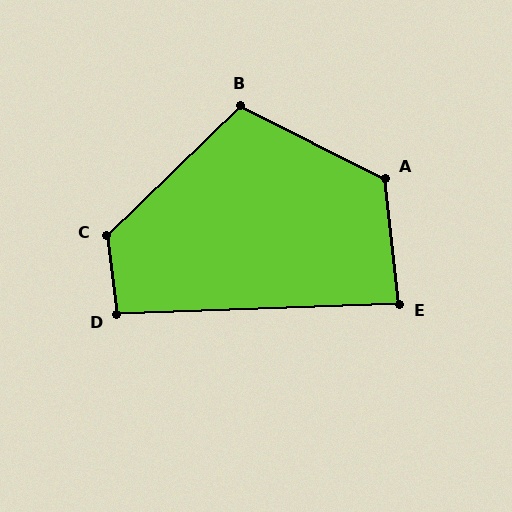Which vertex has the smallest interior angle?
E, at approximately 86 degrees.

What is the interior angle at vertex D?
Approximately 95 degrees (obtuse).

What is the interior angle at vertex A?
Approximately 123 degrees (obtuse).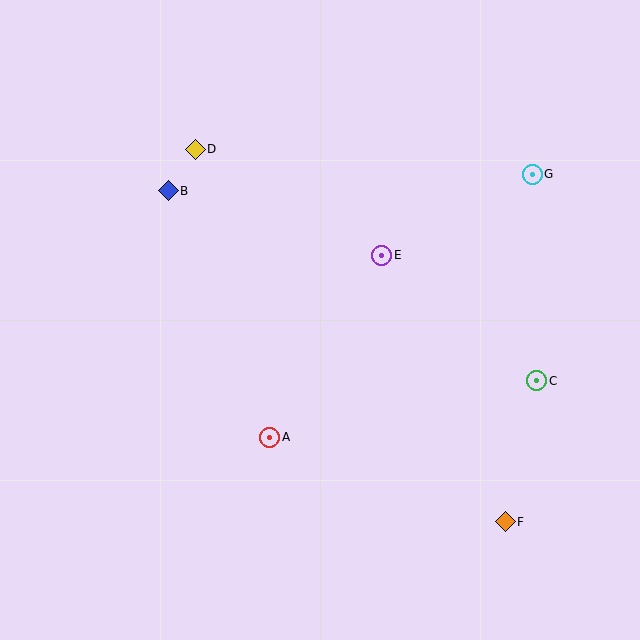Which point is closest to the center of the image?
Point E at (382, 255) is closest to the center.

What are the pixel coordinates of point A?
Point A is at (270, 437).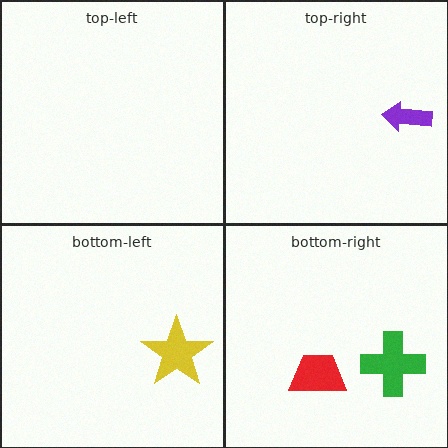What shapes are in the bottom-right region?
The green cross, the red trapezoid.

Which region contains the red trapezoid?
The bottom-right region.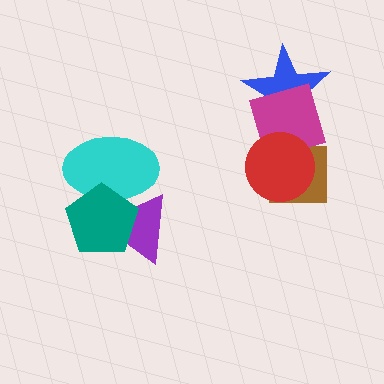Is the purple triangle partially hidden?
Yes, it is partially covered by another shape.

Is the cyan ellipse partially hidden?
Yes, it is partially covered by another shape.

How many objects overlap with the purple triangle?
2 objects overlap with the purple triangle.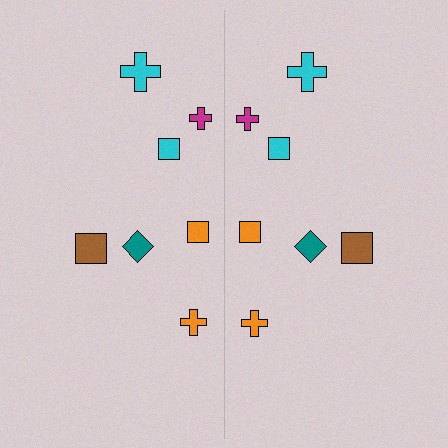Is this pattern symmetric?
Yes, this pattern has bilateral (reflection) symmetry.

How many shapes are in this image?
There are 14 shapes in this image.